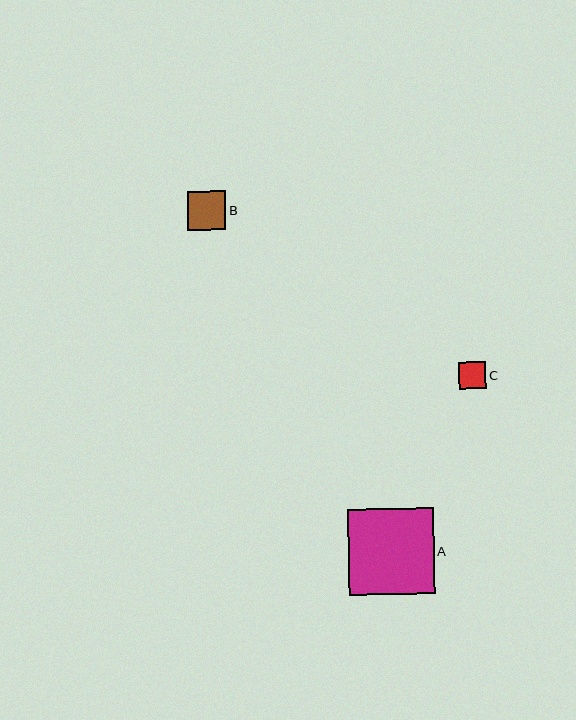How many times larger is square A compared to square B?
Square A is approximately 2.2 times the size of square B.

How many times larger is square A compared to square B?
Square A is approximately 2.2 times the size of square B.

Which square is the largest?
Square A is the largest with a size of approximately 85 pixels.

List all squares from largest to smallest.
From largest to smallest: A, B, C.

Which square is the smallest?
Square C is the smallest with a size of approximately 27 pixels.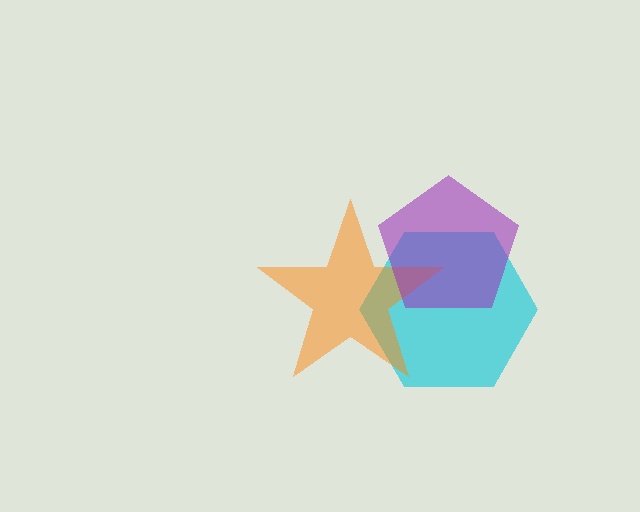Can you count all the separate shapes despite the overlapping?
Yes, there are 3 separate shapes.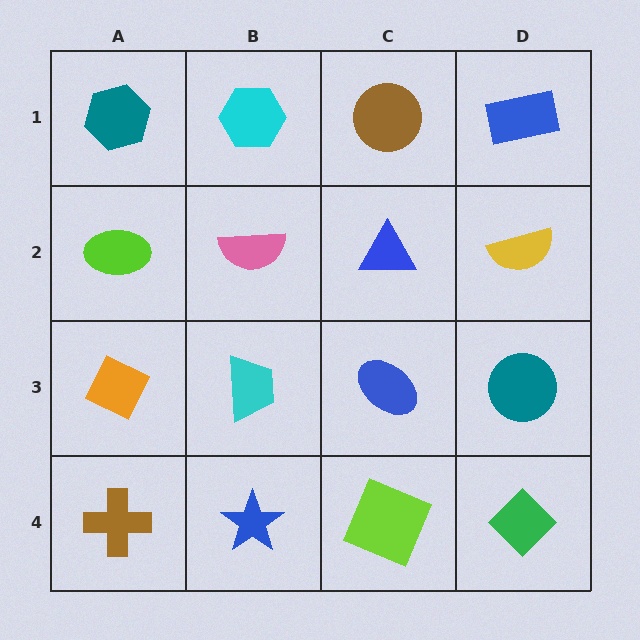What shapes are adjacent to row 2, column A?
A teal hexagon (row 1, column A), an orange diamond (row 3, column A), a pink semicircle (row 2, column B).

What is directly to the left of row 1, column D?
A brown circle.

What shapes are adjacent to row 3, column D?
A yellow semicircle (row 2, column D), a green diamond (row 4, column D), a blue ellipse (row 3, column C).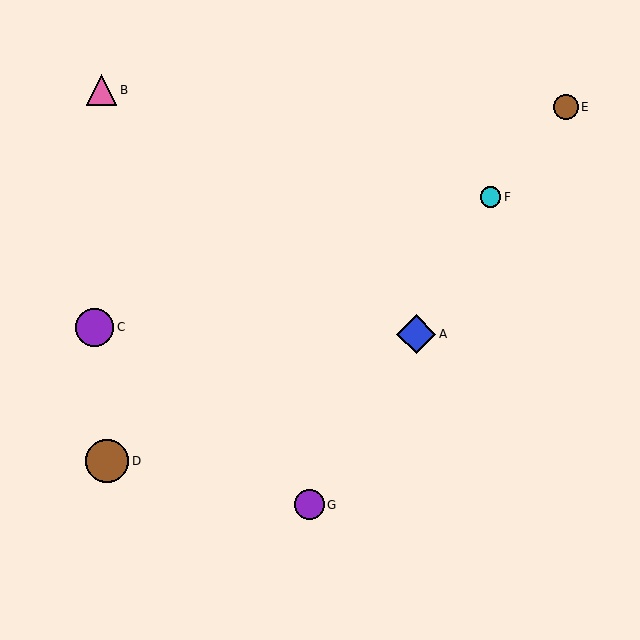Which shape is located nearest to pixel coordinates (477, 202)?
The cyan circle (labeled F) at (490, 197) is nearest to that location.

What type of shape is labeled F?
Shape F is a cyan circle.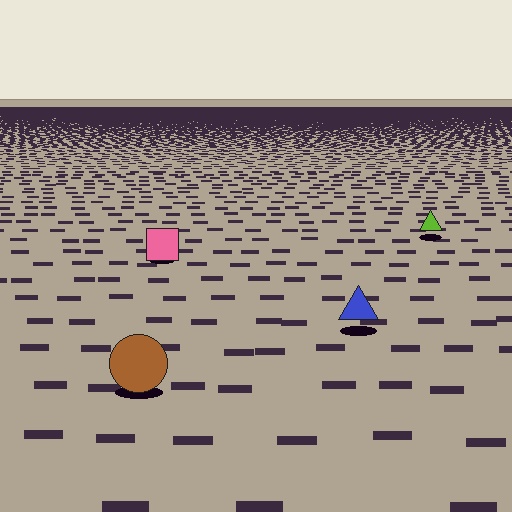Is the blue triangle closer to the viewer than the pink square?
Yes. The blue triangle is closer — you can tell from the texture gradient: the ground texture is coarser near it.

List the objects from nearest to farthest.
From nearest to farthest: the brown circle, the blue triangle, the pink square, the lime triangle.